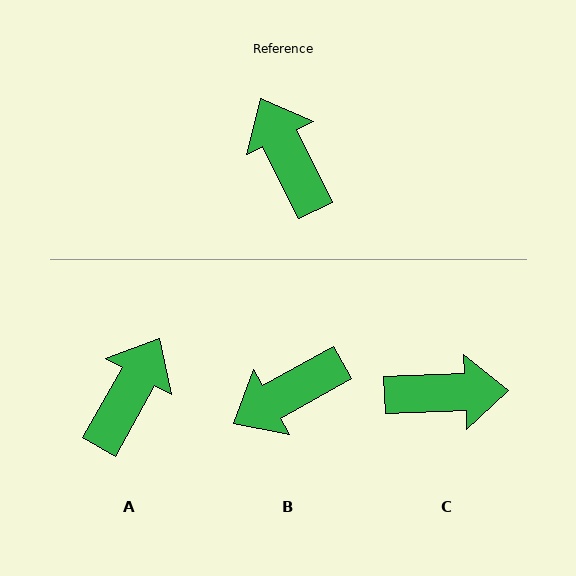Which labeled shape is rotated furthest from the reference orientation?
C, about 114 degrees away.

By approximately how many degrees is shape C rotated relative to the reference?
Approximately 114 degrees clockwise.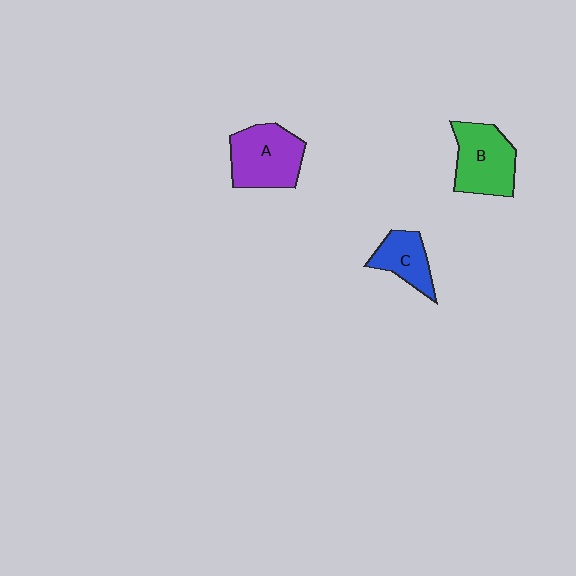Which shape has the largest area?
Shape A (purple).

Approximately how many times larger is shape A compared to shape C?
Approximately 1.6 times.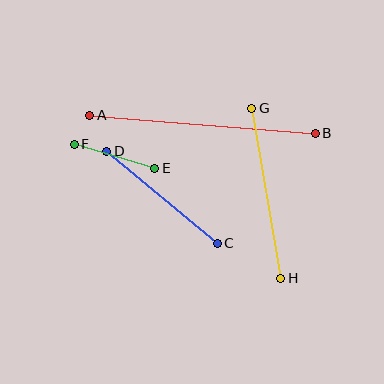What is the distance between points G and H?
The distance is approximately 172 pixels.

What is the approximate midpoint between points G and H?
The midpoint is at approximately (266, 193) pixels.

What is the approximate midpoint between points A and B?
The midpoint is at approximately (203, 124) pixels.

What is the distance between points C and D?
The distance is approximately 144 pixels.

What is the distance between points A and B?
The distance is approximately 226 pixels.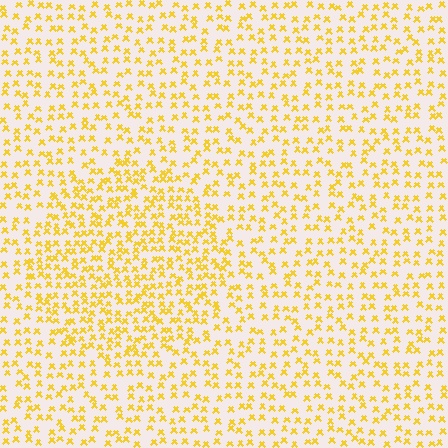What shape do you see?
I see a circle.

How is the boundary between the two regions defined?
The boundary is defined by a change in element density (approximately 1.6x ratio). All elements are the same color, size, and shape.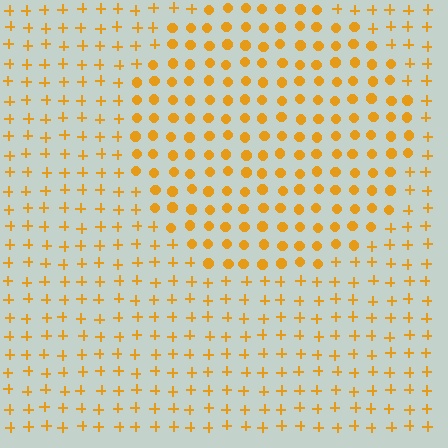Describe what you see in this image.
The image is filled with small orange elements arranged in a uniform grid. A circle-shaped region contains circles, while the surrounding area contains plus signs. The boundary is defined purely by the change in element shape.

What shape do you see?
I see a circle.